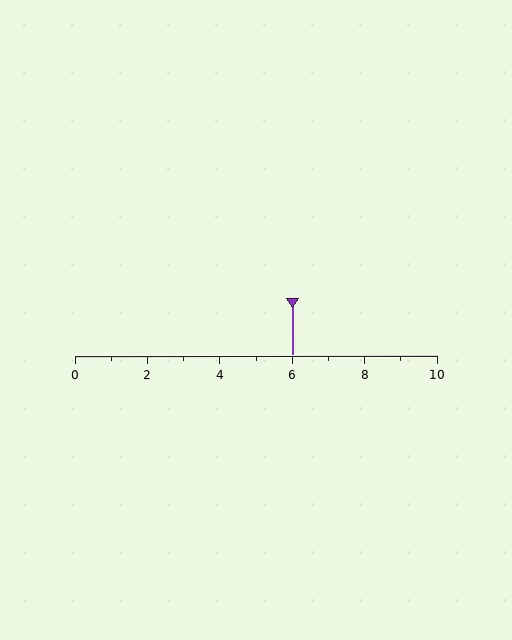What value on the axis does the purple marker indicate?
The marker indicates approximately 6.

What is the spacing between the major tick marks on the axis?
The major ticks are spaced 2 apart.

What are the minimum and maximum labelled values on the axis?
The axis runs from 0 to 10.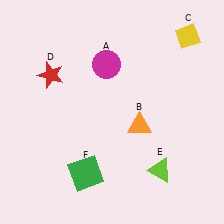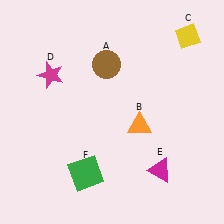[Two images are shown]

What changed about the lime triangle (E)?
In Image 1, E is lime. In Image 2, it changed to magenta.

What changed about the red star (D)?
In Image 1, D is red. In Image 2, it changed to magenta.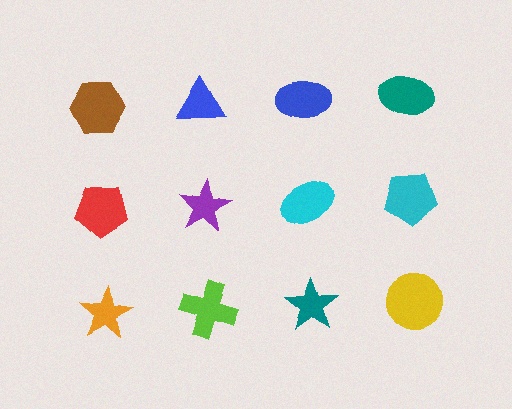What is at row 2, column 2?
A purple star.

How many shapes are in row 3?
4 shapes.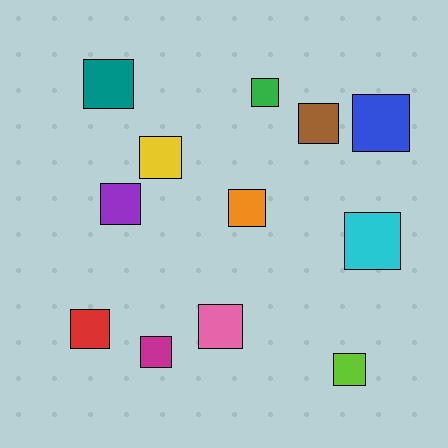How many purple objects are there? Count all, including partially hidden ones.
There is 1 purple object.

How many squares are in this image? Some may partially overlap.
There are 12 squares.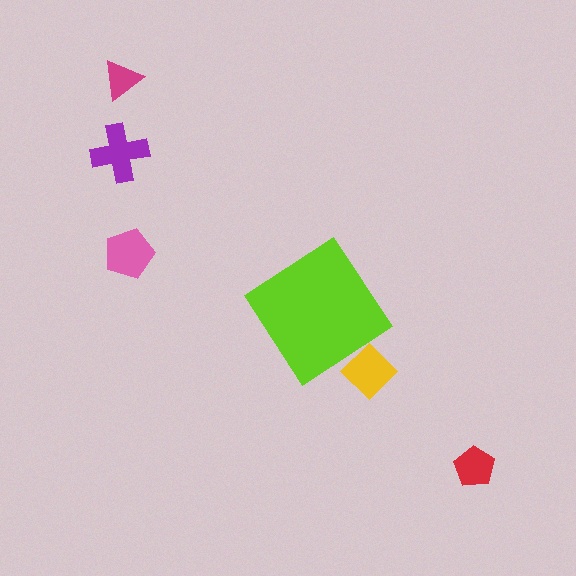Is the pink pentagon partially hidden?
No, the pink pentagon is fully visible.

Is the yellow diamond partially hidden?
Yes, the yellow diamond is partially hidden behind the lime diamond.